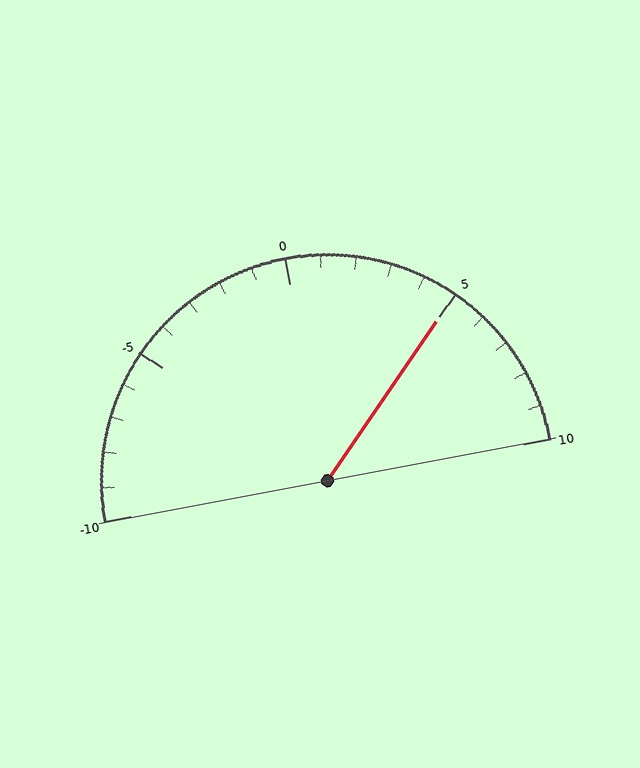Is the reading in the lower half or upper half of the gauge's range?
The reading is in the upper half of the range (-10 to 10).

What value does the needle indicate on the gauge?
The needle indicates approximately 5.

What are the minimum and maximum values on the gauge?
The gauge ranges from -10 to 10.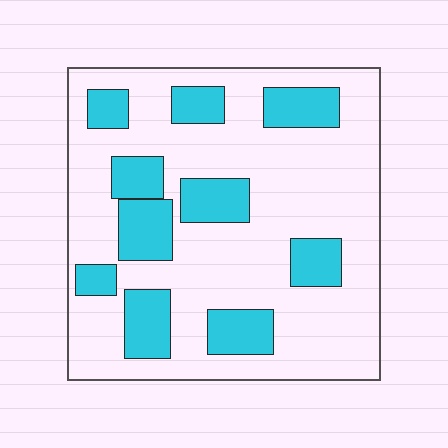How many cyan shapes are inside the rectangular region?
10.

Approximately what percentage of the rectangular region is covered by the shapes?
Approximately 25%.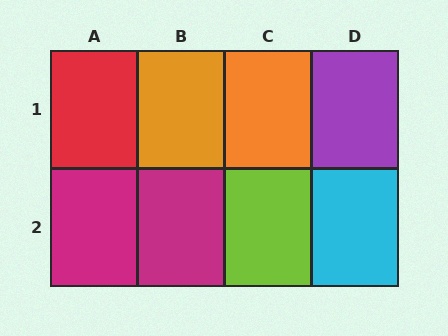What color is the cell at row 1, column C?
Orange.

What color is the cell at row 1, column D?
Purple.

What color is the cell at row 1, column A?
Red.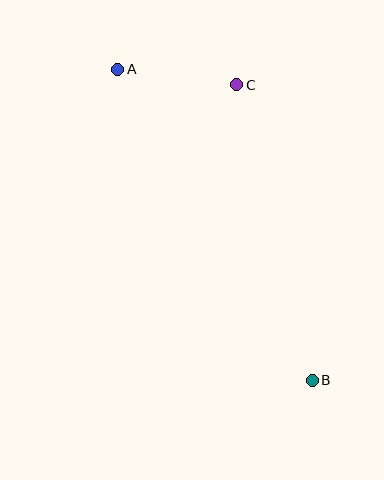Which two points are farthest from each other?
Points A and B are farthest from each other.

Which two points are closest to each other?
Points A and C are closest to each other.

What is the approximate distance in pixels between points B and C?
The distance between B and C is approximately 305 pixels.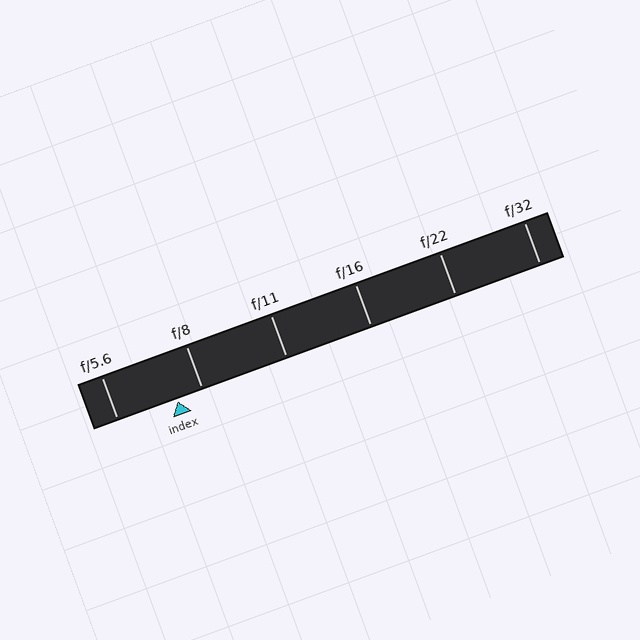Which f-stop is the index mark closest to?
The index mark is closest to f/8.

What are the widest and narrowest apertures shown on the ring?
The widest aperture shown is f/5.6 and the narrowest is f/32.